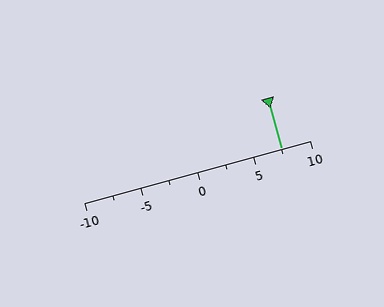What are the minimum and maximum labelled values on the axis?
The axis runs from -10 to 10.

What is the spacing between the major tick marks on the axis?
The major ticks are spaced 5 apart.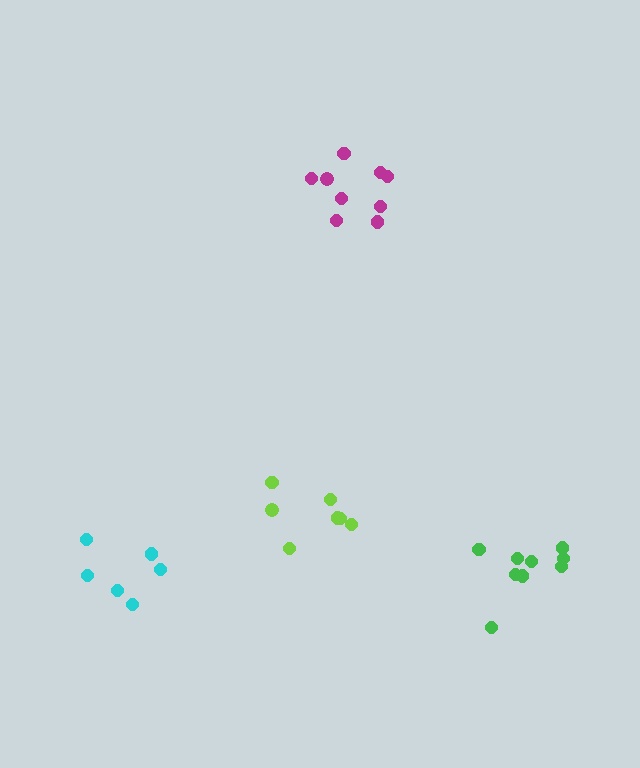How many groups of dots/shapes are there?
There are 4 groups.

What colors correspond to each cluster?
The clusters are colored: green, lime, magenta, cyan.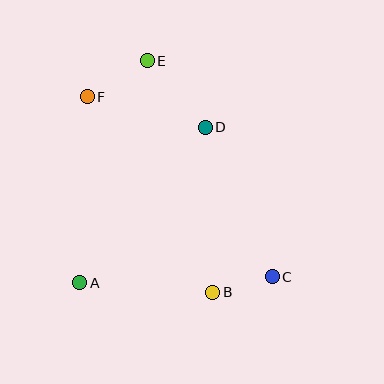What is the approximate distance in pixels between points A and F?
The distance between A and F is approximately 186 pixels.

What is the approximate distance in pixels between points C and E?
The distance between C and E is approximately 250 pixels.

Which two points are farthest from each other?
Points C and F are farthest from each other.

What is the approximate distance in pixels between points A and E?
The distance between A and E is approximately 232 pixels.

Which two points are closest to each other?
Points B and C are closest to each other.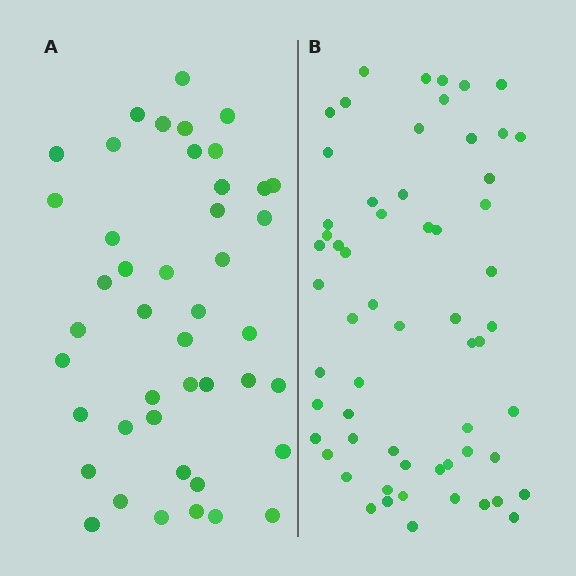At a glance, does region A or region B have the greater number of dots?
Region B (the right region) has more dots.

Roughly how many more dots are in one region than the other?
Region B has approximately 15 more dots than region A.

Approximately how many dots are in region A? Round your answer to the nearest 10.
About 40 dots. (The exact count is 44, which rounds to 40.)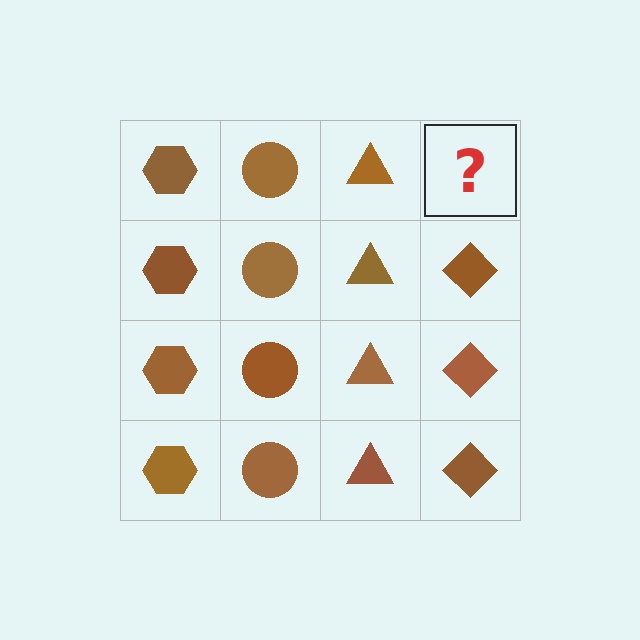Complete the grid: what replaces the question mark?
The question mark should be replaced with a brown diamond.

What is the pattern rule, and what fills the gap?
The rule is that each column has a consistent shape. The gap should be filled with a brown diamond.